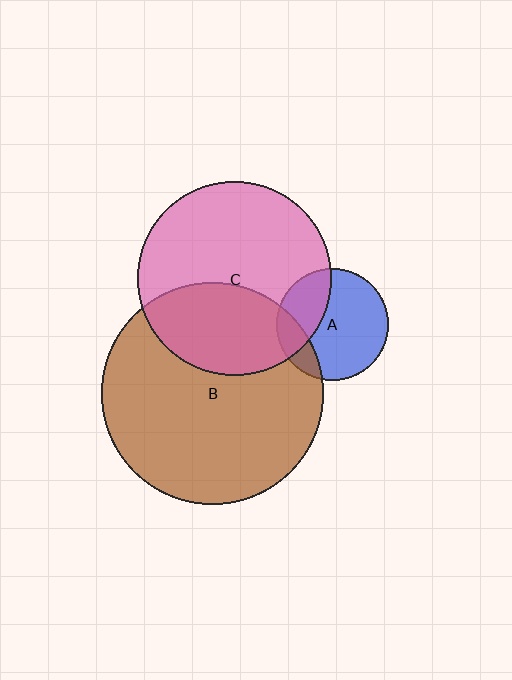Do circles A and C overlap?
Yes.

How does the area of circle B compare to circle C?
Approximately 1.3 times.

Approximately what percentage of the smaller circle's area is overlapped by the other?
Approximately 30%.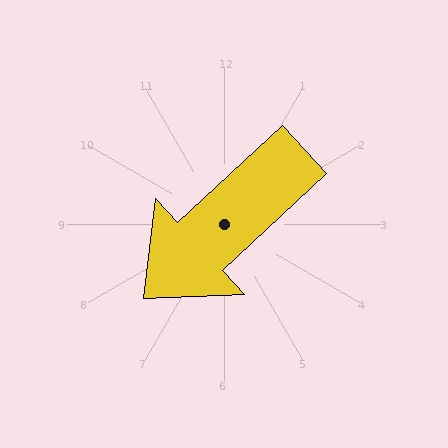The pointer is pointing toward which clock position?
Roughly 8 o'clock.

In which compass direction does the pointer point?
Southwest.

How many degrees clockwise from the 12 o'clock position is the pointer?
Approximately 227 degrees.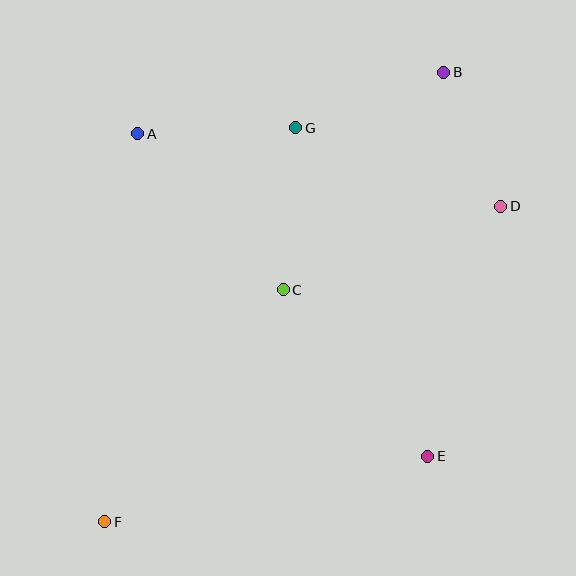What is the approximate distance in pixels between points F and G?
The distance between F and G is approximately 438 pixels.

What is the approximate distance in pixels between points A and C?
The distance between A and C is approximately 213 pixels.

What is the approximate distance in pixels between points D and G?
The distance between D and G is approximately 220 pixels.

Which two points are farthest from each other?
Points B and F are farthest from each other.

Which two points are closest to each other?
Points B and D are closest to each other.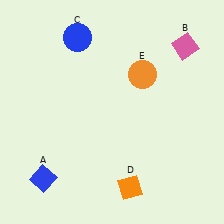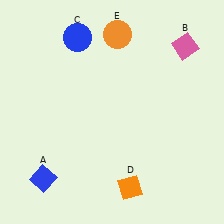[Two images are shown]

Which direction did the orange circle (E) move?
The orange circle (E) moved up.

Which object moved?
The orange circle (E) moved up.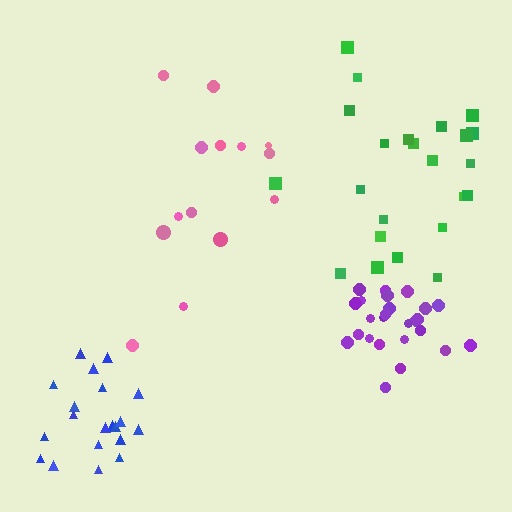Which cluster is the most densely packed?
Purple.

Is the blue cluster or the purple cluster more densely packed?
Purple.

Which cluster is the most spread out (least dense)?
Pink.